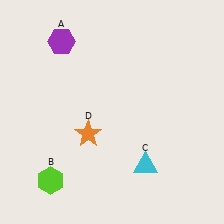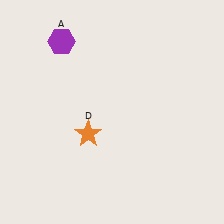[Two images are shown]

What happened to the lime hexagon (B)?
The lime hexagon (B) was removed in Image 2. It was in the bottom-left area of Image 1.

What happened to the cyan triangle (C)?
The cyan triangle (C) was removed in Image 2. It was in the bottom-right area of Image 1.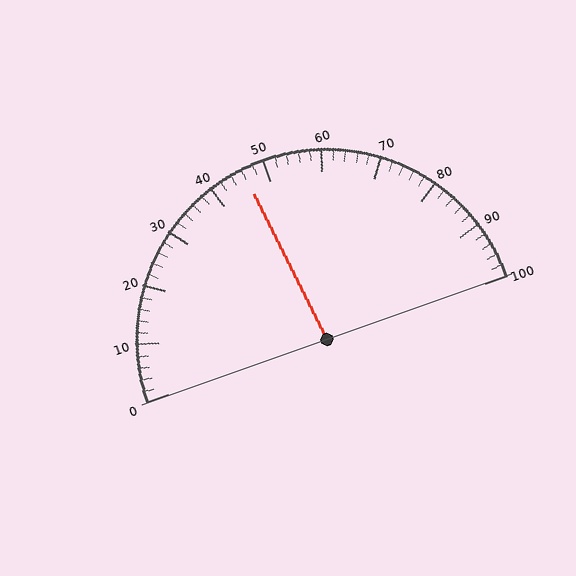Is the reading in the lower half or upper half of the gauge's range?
The reading is in the lower half of the range (0 to 100).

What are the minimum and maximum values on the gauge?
The gauge ranges from 0 to 100.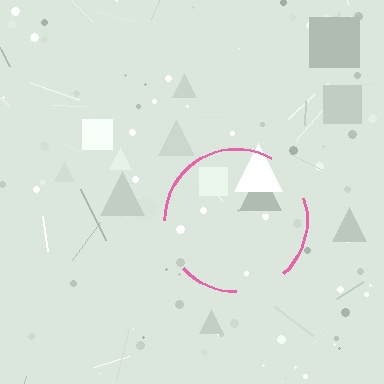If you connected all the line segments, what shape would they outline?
They would outline a circle.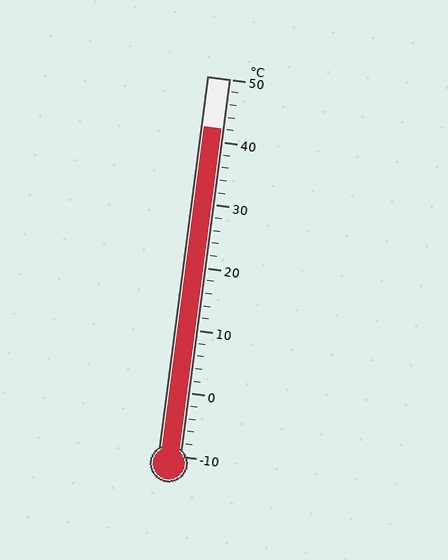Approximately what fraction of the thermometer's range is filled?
The thermometer is filled to approximately 85% of its range.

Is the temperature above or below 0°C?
The temperature is above 0°C.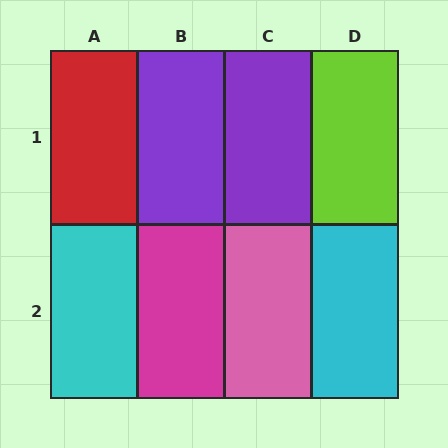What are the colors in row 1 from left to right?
Red, purple, purple, lime.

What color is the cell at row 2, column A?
Cyan.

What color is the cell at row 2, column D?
Cyan.